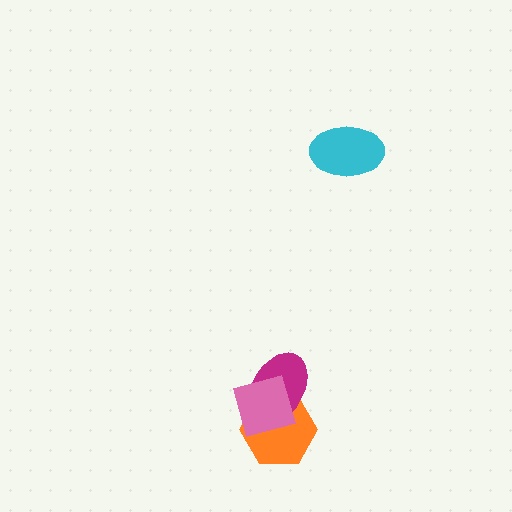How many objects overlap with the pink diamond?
2 objects overlap with the pink diamond.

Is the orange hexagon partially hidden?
Yes, it is partially covered by another shape.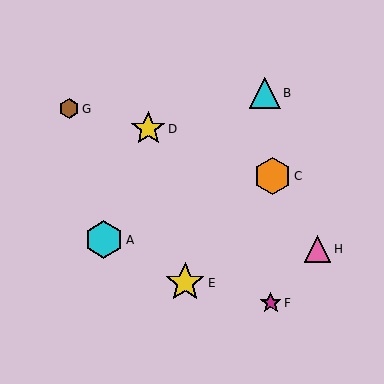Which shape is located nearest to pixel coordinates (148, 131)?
The yellow star (labeled D) at (148, 129) is nearest to that location.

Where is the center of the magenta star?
The center of the magenta star is at (271, 303).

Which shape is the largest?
The yellow star (labeled E) is the largest.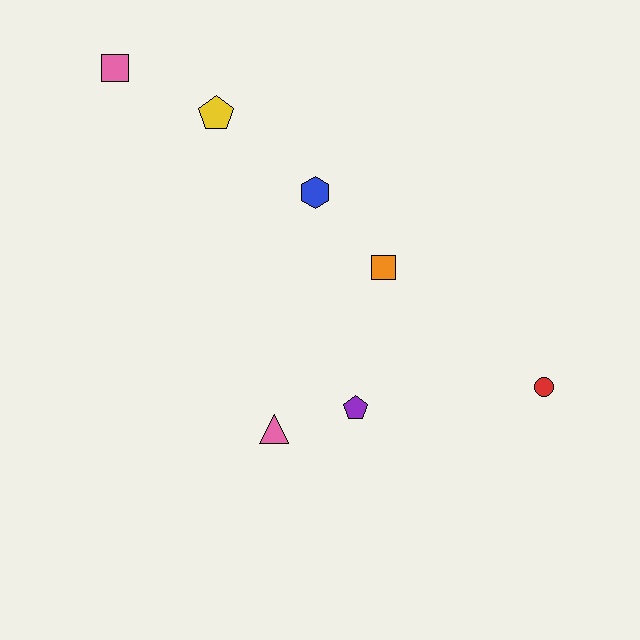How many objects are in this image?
There are 7 objects.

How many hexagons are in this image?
There is 1 hexagon.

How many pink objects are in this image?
There are 2 pink objects.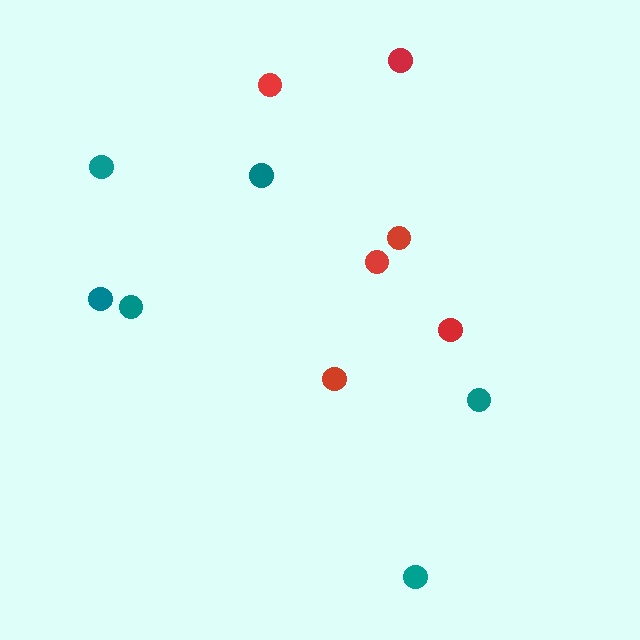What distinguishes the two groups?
There are 2 groups: one group of red circles (6) and one group of teal circles (6).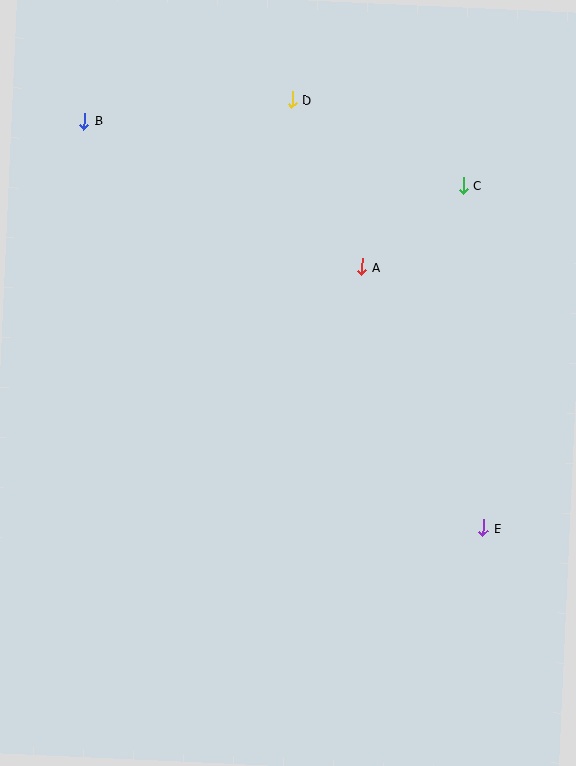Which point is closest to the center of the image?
Point A at (362, 267) is closest to the center.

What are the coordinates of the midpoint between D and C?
The midpoint between D and C is at (378, 143).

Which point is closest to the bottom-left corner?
Point E is closest to the bottom-left corner.